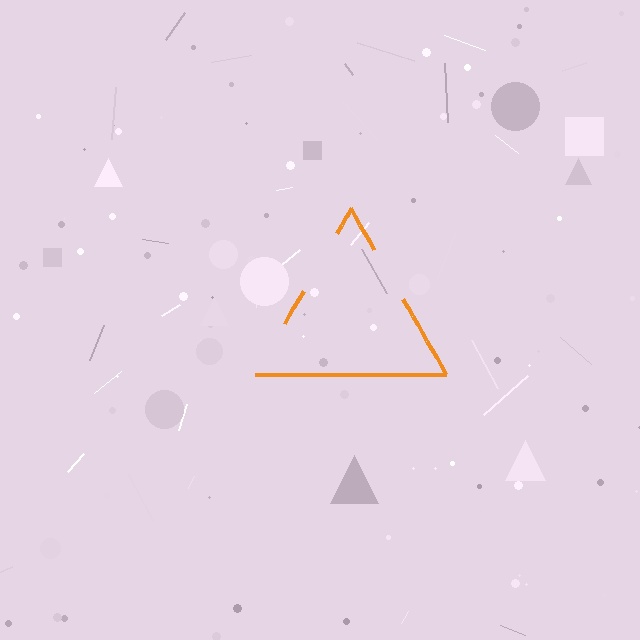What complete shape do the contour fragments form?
The contour fragments form a triangle.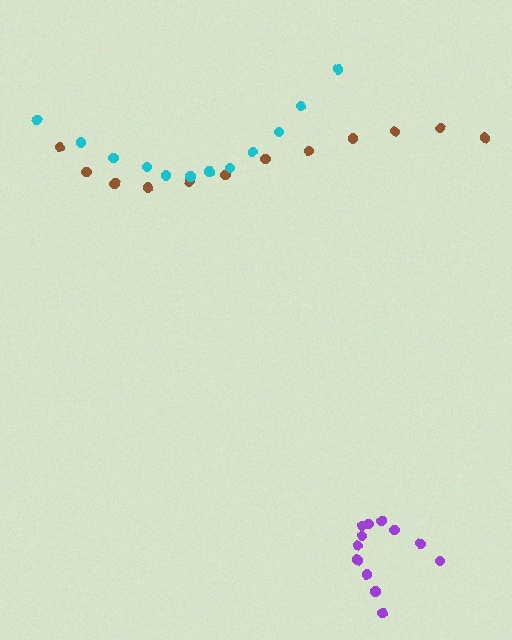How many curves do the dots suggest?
There are 3 distinct paths.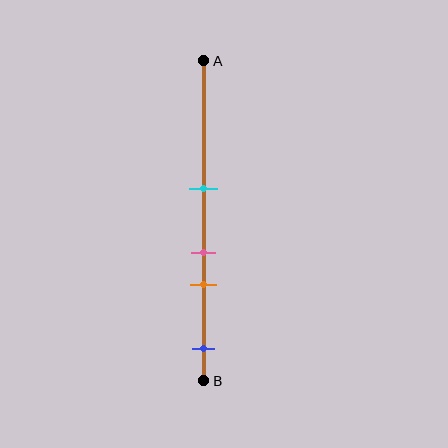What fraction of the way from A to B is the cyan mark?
The cyan mark is approximately 40% (0.4) of the way from A to B.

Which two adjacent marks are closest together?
The pink and orange marks are the closest adjacent pair.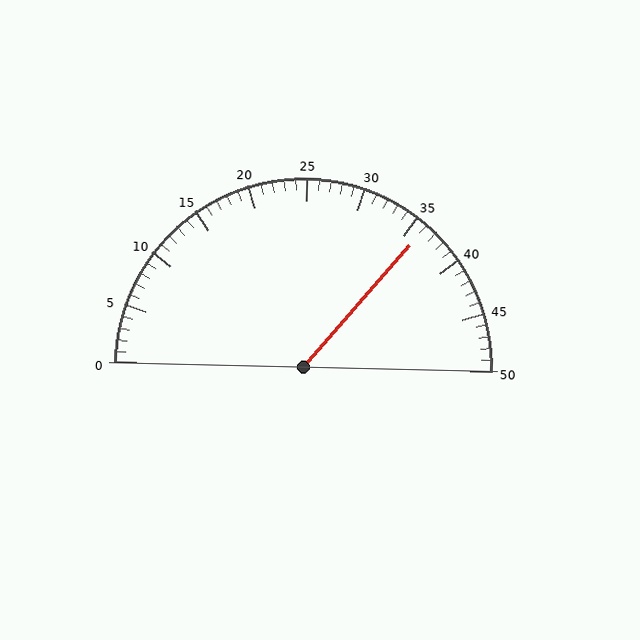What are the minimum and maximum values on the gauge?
The gauge ranges from 0 to 50.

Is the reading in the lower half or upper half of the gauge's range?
The reading is in the upper half of the range (0 to 50).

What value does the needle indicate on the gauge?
The needle indicates approximately 36.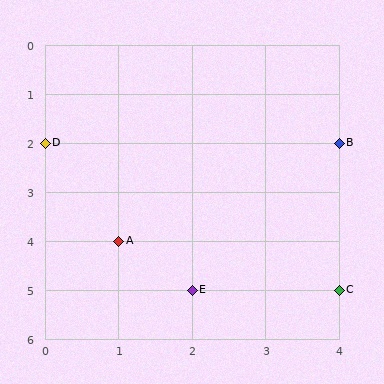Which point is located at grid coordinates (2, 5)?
Point E is at (2, 5).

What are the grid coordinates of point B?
Point B is at grid coordinates (4, 2).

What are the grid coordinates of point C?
Point C is at grid coordinates (4, 5).